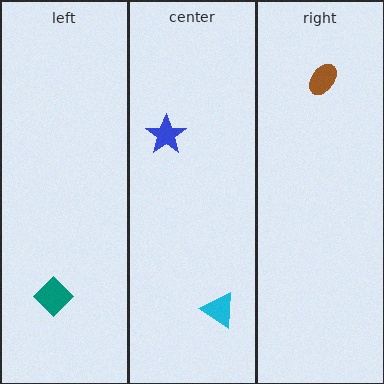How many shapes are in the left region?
1.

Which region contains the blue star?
The center region.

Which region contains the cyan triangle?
The center region.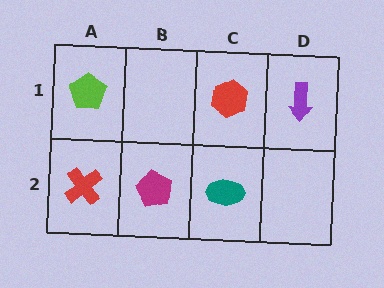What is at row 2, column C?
A teal ellipse.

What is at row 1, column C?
A red hexagon.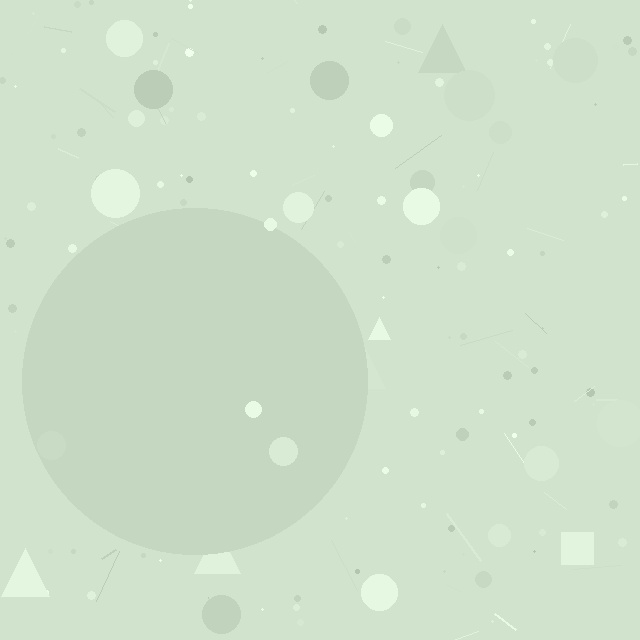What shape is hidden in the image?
A circle is hidden in the image.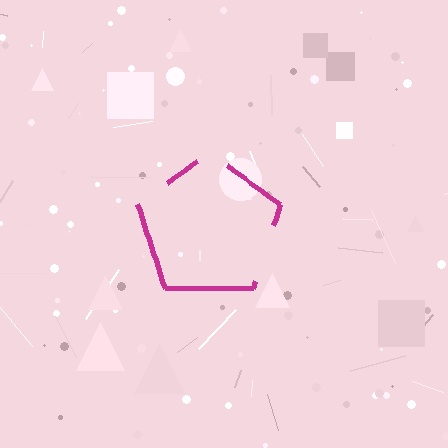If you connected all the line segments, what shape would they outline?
They would outline a pentagon.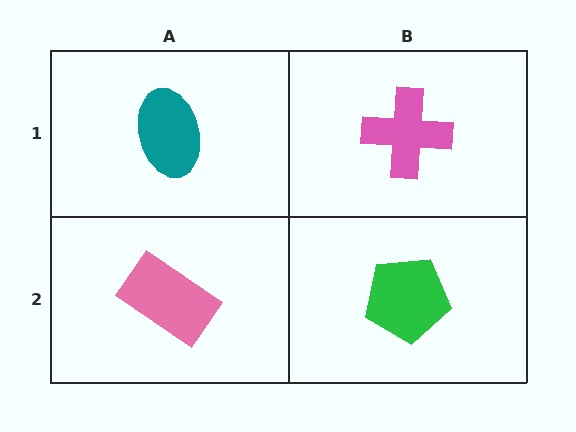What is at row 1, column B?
A pink cross.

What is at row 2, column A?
A pink rectangle.